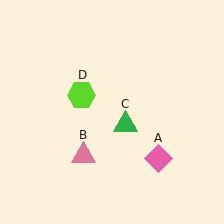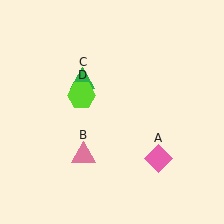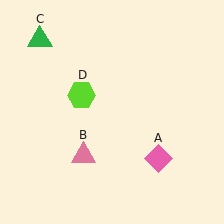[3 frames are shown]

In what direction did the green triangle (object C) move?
The green triangle (object C) moved up and to the left.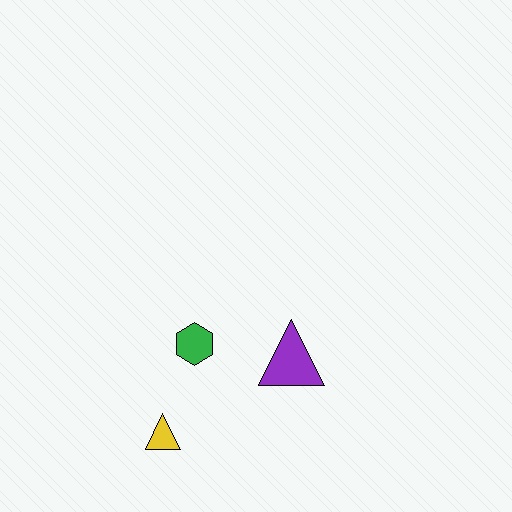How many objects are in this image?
There are 3 objects.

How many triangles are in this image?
There are 2 triangles.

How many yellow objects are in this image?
There is 1 yellow object.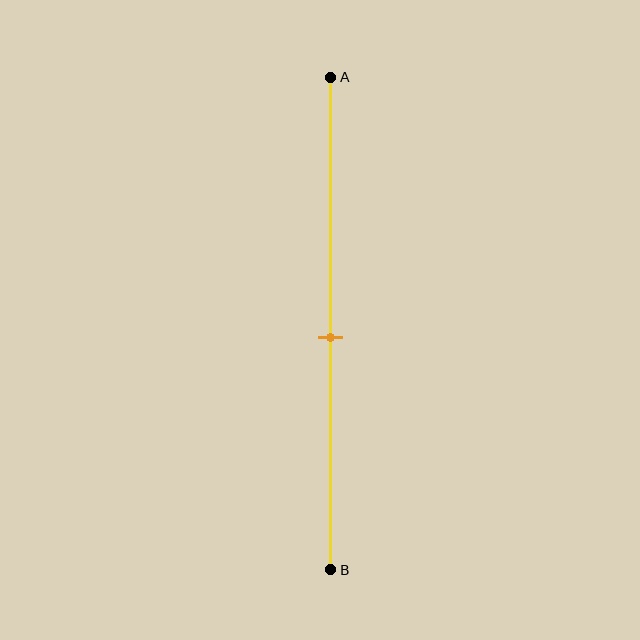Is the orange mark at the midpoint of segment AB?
Yes, the mark is approximately at the midpoint.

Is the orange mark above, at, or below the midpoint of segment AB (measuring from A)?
The orange mark is approximately at the midpoint of segment AB.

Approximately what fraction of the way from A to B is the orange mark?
The orange mark is approximately 55% of the way from A to B.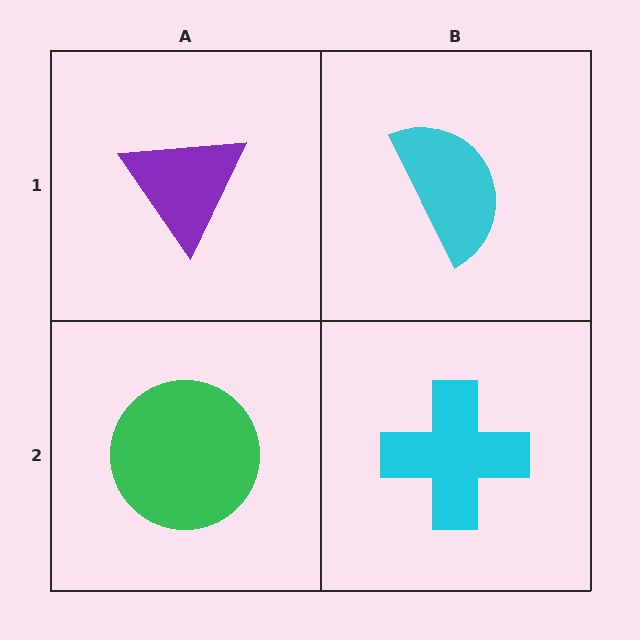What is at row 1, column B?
A cyan semicircle.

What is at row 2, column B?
A cyan cross.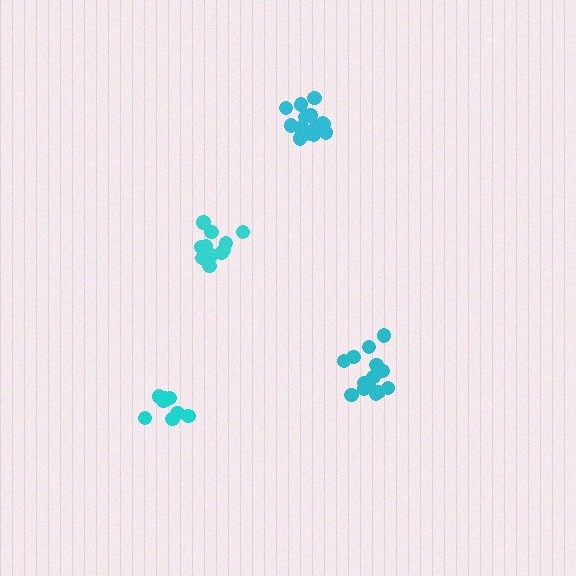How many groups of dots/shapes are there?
There are 4 groups.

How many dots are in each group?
Group 1: 16 dots, Group 2: 14 dots, Group 3: 11 dots, Group 4: 10 dots (51 total).